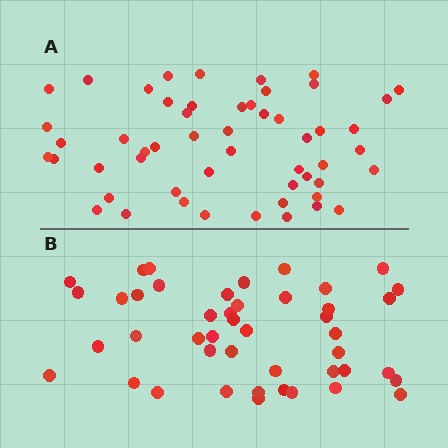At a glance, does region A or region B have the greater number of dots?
Region A (the top region) has more dots.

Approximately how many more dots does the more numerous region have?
Region A has roughly 8 or so more dots than region B.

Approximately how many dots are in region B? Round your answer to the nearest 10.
About 40 dots. (The exact count is 45, which rounds to 40.)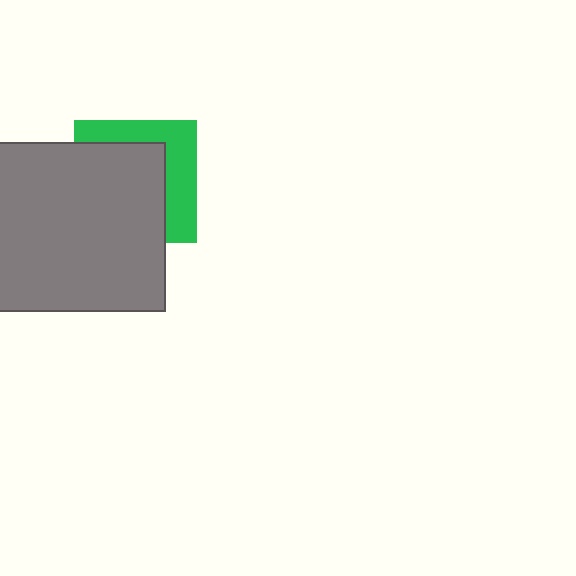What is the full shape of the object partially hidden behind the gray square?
The partially hidden object is a green square.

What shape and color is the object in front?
The object in front is a gray square.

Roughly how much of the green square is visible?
A small part of it is visible (roughly 39%).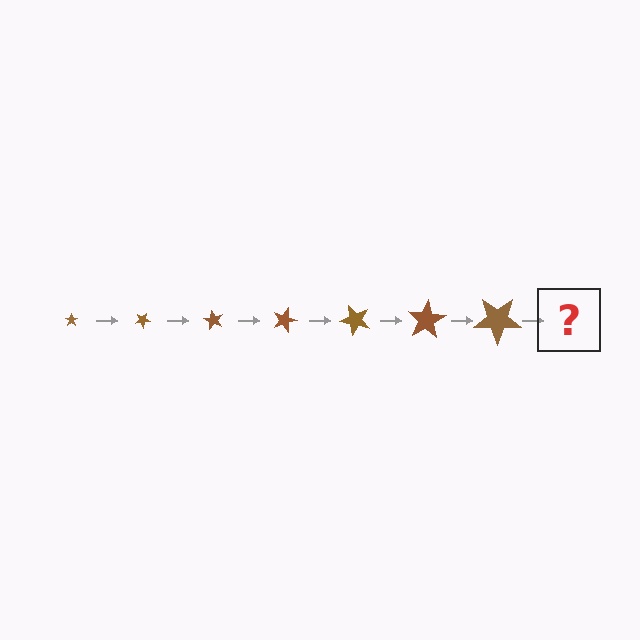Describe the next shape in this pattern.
It should be a star, larger than the previous one and rotated 210 degrees from the start.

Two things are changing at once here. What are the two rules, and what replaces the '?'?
The two rules are that the star grows larger each step and it rotates 30 degrees each step. The '?' should be a star, larger than the previous one and rotated 210 degrees from the start.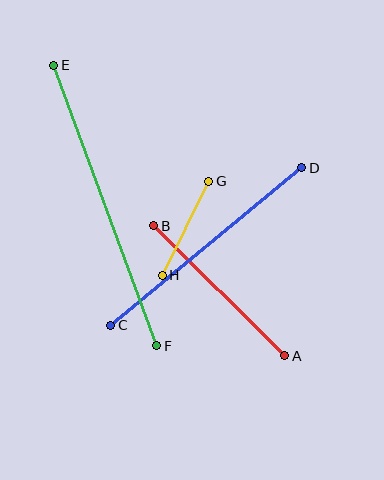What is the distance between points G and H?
The distance is approximately 105 pixels.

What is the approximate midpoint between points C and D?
The midpoint is at approximately (206, 247) pixels.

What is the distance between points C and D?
The distance is approximately 247 pixels.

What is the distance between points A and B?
The distance is approximately 185 pixels.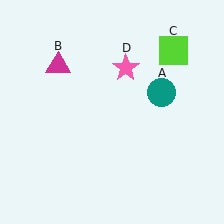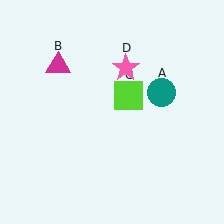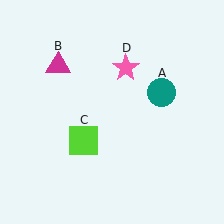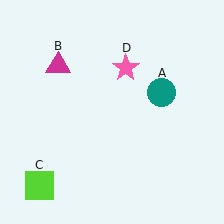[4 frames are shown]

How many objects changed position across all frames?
1 object changed position: lime square (object C).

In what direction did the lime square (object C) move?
The lime square (object C) moved down and to the left.